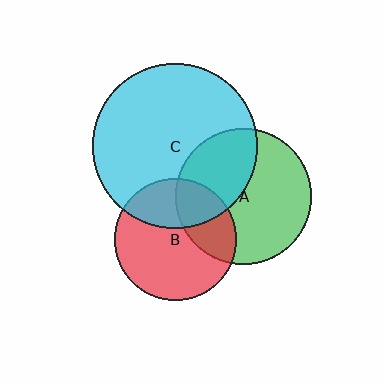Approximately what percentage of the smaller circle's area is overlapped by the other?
Approximately 30%.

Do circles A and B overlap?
Yes.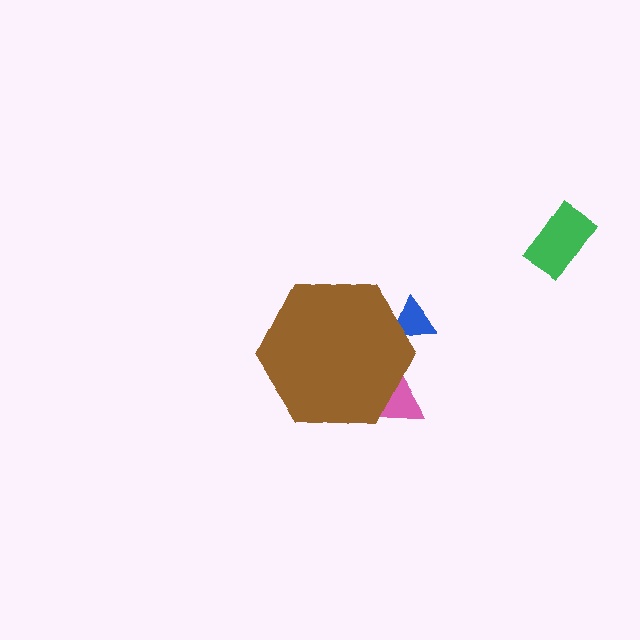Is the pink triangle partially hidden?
Yes, the pink triangle is partially hidden behind the brown hexagon.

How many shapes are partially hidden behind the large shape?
2 shapes are partially hidden.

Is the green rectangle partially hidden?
No, the green rectangle is fully visible.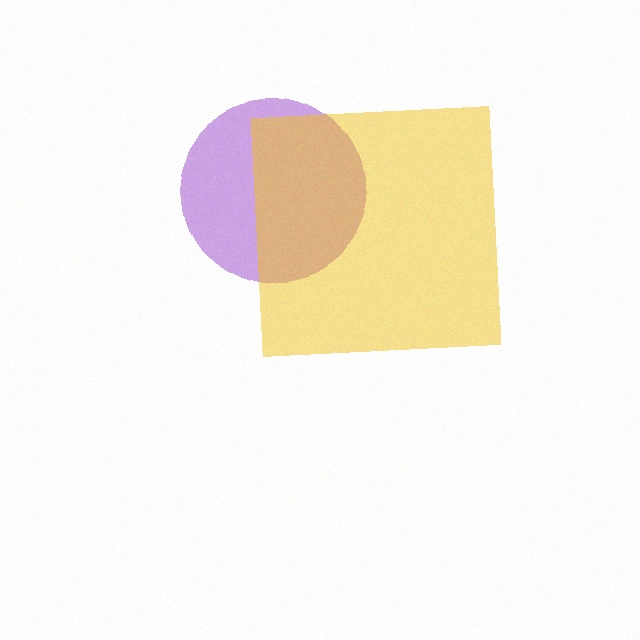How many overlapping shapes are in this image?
There are 2 overlapping shapes in the image.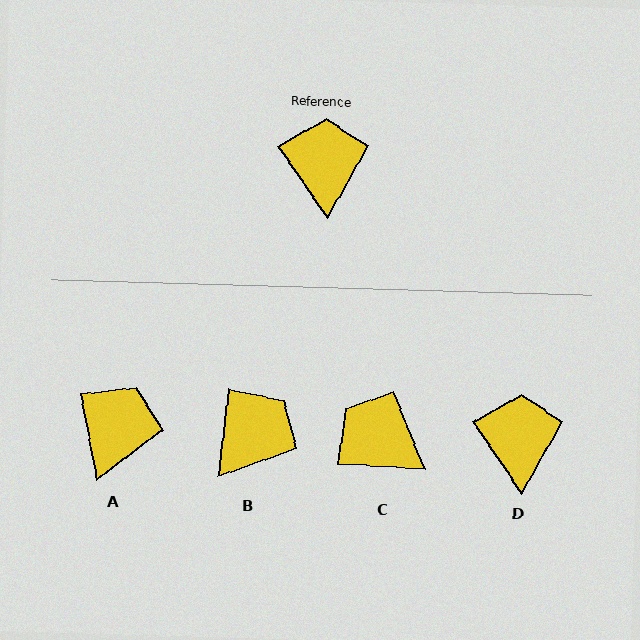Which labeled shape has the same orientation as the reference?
D.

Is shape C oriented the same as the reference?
No, it is off by about 52 degrees.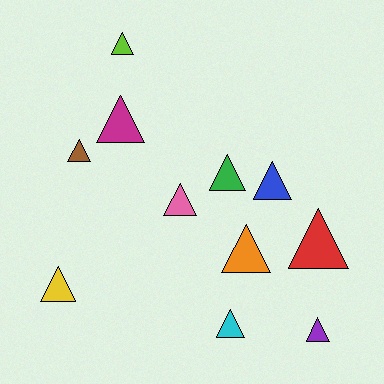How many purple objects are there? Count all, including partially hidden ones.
There is 1 purple object.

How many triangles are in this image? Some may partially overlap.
There are 11 triangles.